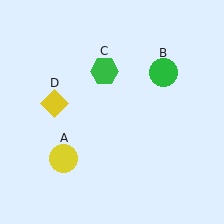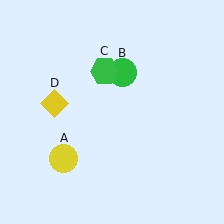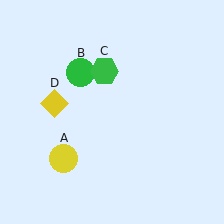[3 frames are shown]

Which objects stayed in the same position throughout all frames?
Yellow circle (object A) and green hexagon (object C) and yellow diamond (object D) remained stationary.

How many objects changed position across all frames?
1 object changed position: green circle (object B).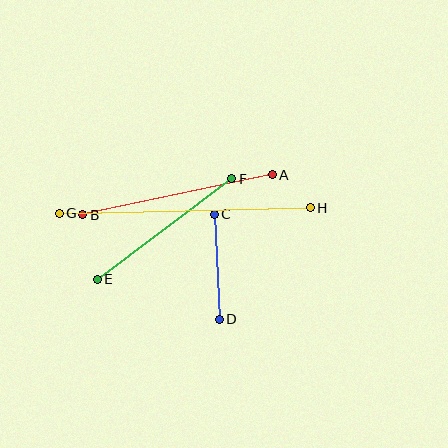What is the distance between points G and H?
The distance is approximately 251 pixels.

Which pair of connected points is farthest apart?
Points G and H are farthest apart.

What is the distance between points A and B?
The distance is approximately 194 pixels.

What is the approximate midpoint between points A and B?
The midpoint is at approximately (177, 195) pixels.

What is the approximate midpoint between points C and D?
The midpoint is at approximately (217, 267) pixels.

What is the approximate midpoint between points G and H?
The midpoint is at approximately (185, 211) pixels.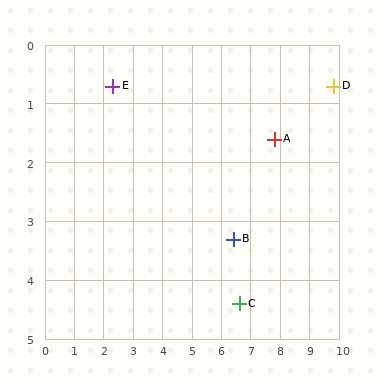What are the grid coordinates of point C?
Point C is at approximately (6.6, 4.4).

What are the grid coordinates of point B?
Point B is at approximately (6.4, 3.3).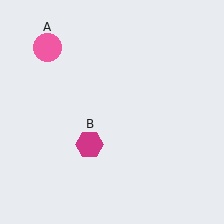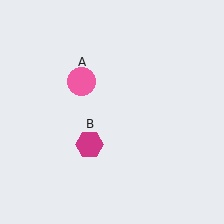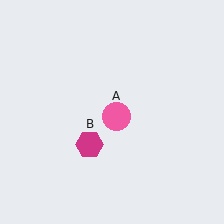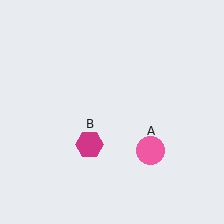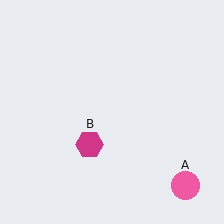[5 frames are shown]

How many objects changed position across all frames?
1 object changed position: pink circle (object A).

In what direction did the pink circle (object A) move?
The pink circle (object A) moved down and to the right.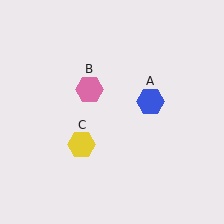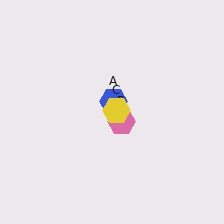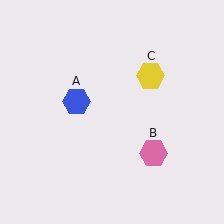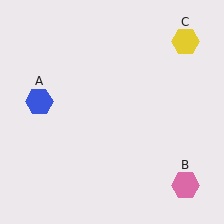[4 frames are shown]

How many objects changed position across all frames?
3 objects changed position: blue hexagon (object A), pink hexagon (object B), yellow hexagon (object C).